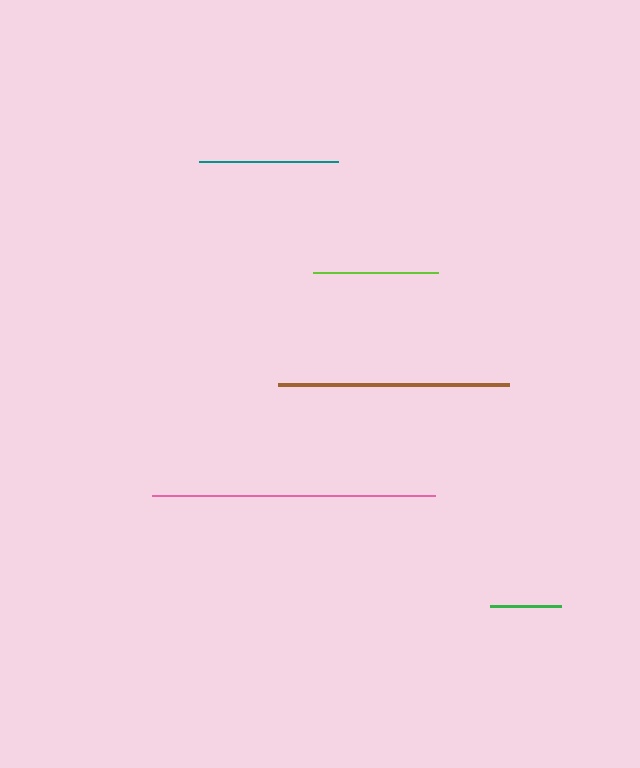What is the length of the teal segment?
The teal segment is approximately 139 pixels long.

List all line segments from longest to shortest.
From longest to shortest: pink, brown, teal, lime, green.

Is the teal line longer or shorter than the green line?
The teal line is longer than the green line.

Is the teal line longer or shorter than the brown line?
The brown line is longer than the teal line.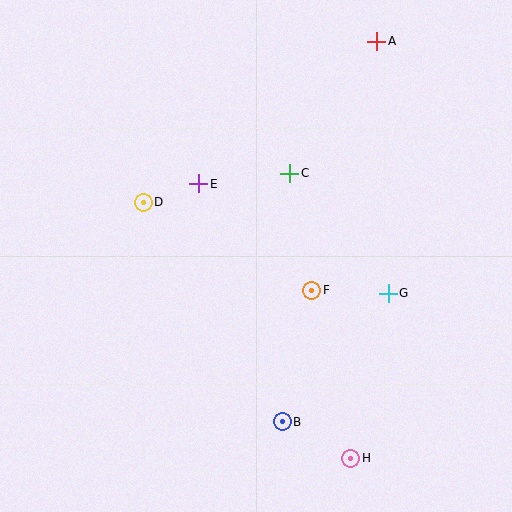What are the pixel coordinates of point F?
Point F is at (312, 290).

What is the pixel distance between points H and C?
The distance between H and C is 292 pixels.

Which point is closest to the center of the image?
Point F at (312, 290) is closest to the center.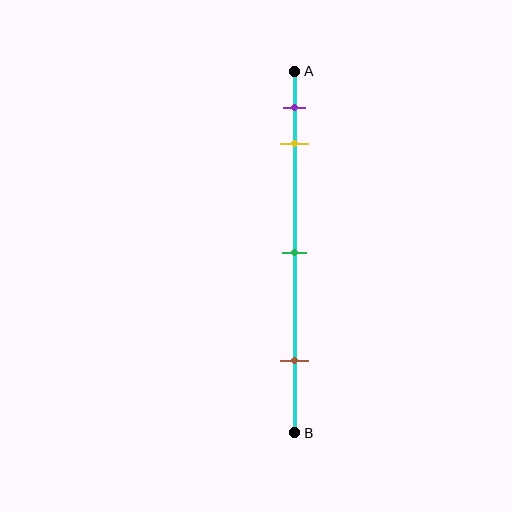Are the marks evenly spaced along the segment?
No, the marks are not evenly spaced.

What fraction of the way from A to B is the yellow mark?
The yellow mark is approximately 20% (0.2) of the way from A to B.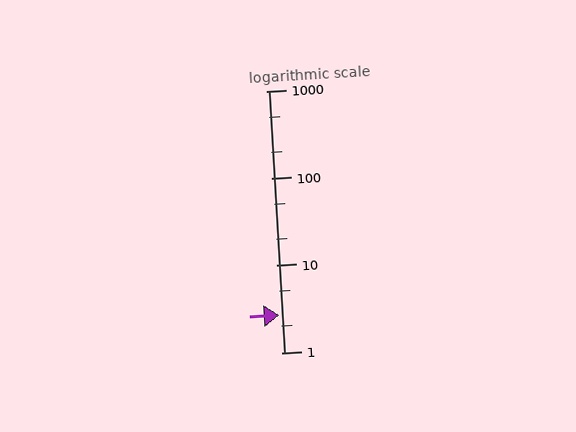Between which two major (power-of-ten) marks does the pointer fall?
The pointer is between 1 and 10.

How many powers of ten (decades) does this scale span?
The scale spans 3 decades, from 1 to 1000.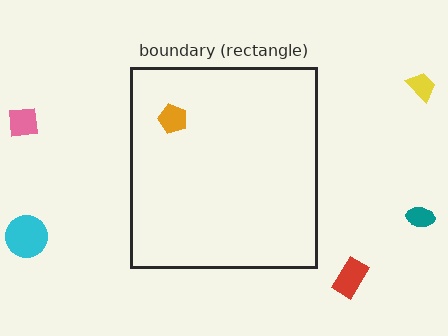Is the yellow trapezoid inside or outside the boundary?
Outside.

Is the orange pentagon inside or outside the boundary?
Inside.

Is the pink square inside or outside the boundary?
Outside.